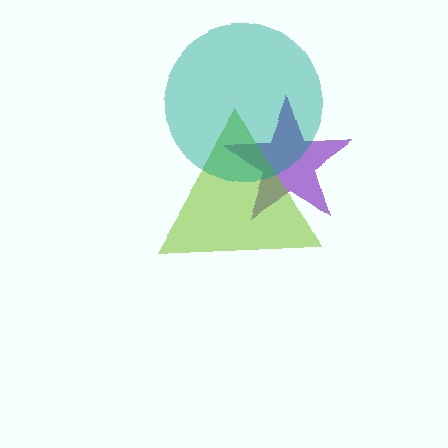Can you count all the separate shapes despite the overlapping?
Yes, there are 3 separate shapes.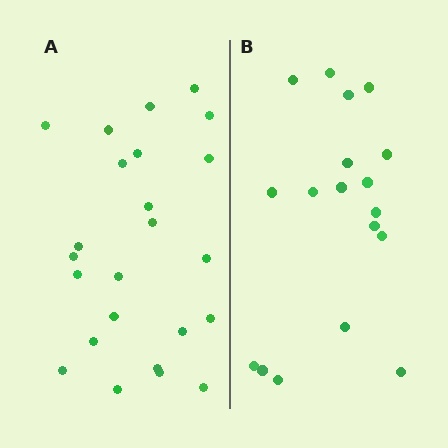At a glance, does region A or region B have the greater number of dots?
Region A (the left region) has more dots.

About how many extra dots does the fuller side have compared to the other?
Region A has about 6 more dots than region B.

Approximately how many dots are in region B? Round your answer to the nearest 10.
About 20 dots. (The exact count is 18, which rounds to 20.)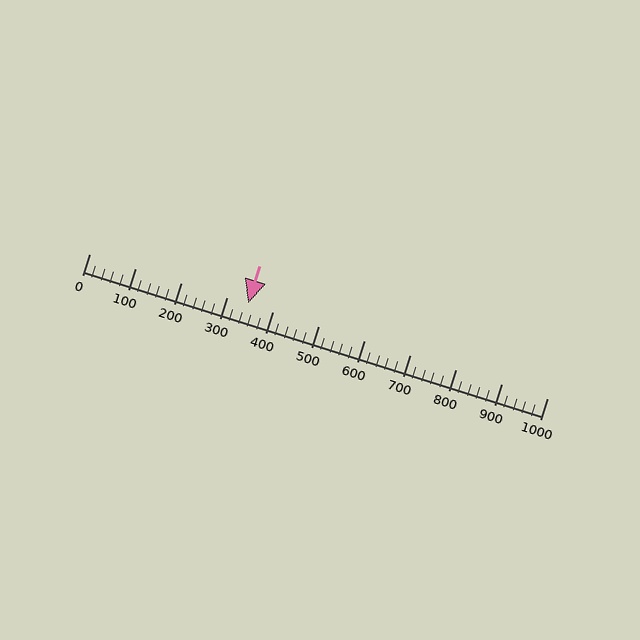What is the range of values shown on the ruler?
The ruler shows values from 0 to 1000.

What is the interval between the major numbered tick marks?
The major tick marks are spaced 100 units apart.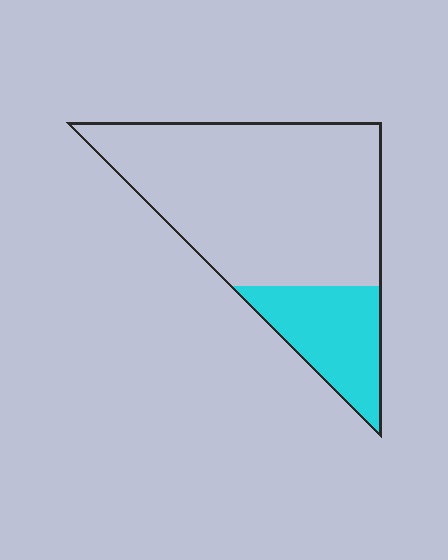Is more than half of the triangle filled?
No.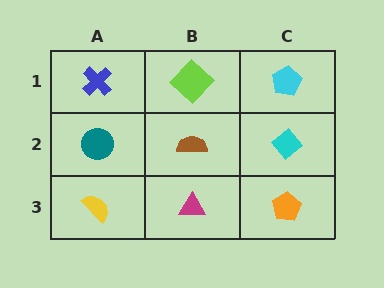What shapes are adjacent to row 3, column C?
A cyan diamond (row 2, column C), a magenta triangle (row 3, column B).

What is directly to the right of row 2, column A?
A brown semicircle.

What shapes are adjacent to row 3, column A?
A teal circle (row 2, column A), a magenta triangle (row 3, column B).